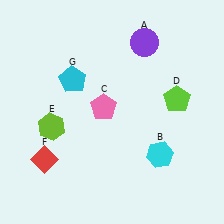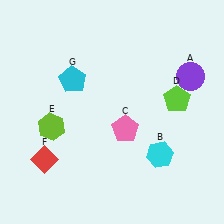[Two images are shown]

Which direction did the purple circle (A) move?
The purple circle (A) moved right.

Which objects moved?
The objects that moved are: the purple circle (A), the pink pentagon (C).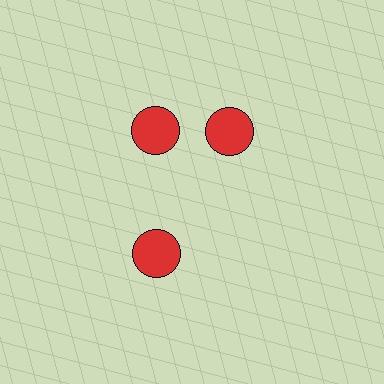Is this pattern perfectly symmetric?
No. The 3 red circles are arranged in a ring, but one element near the 3 o'clock position is rotated out of alignment along the ring, breaking the 3-fold rotational symmetry.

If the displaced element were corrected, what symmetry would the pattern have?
It would have 3-fold rotational symmetry — the pattern would map onto itself every 120 degrees.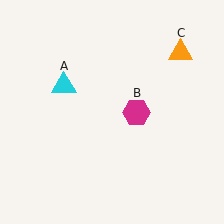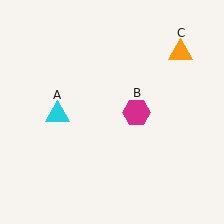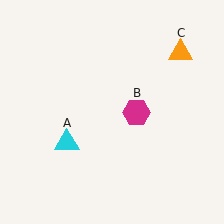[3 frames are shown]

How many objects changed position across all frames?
1 object changed position: cyan triangle (object A).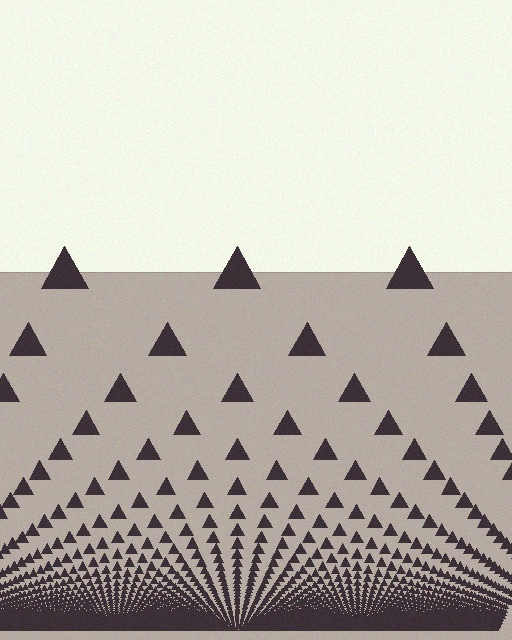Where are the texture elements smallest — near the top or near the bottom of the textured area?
Near the bottom.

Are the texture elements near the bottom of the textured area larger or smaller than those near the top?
Smaller. The gradient is inverted — elements near the bottom are smaller and denser.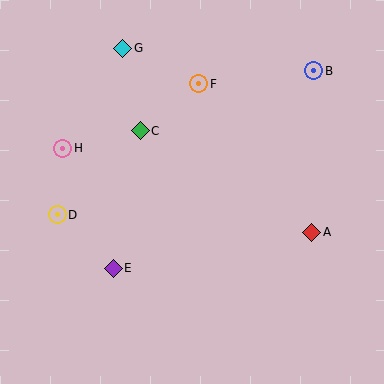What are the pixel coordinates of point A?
Point A is at (312, 232).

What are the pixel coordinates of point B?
Point B is at (314, 71).